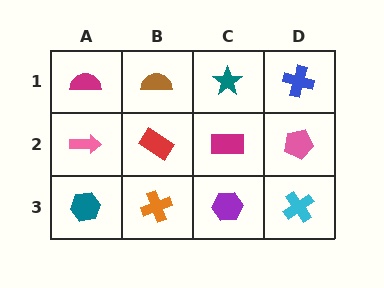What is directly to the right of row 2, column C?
A pink pentagon.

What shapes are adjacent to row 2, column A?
A magenta semicircle (row 1, column A), a teal hexagon (row 3, column A), a red rectangle (row 2, column B).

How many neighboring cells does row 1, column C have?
3.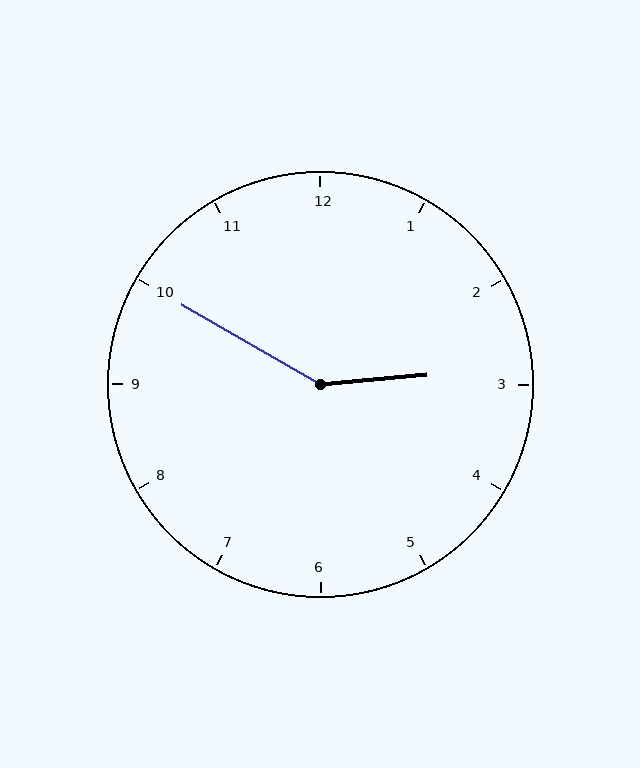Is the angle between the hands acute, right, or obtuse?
It is obtuse.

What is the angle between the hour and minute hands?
Approximately 145 degrees.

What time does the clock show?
2:50.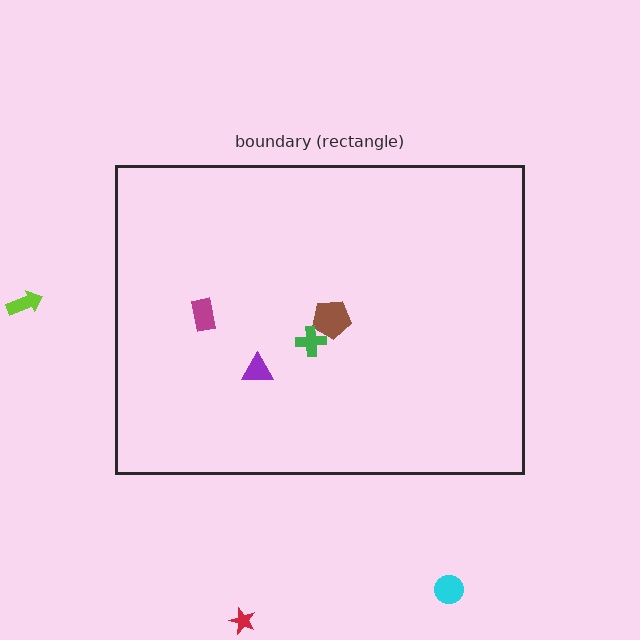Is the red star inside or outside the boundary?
Outside.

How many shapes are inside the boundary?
4 inside, 3 outside.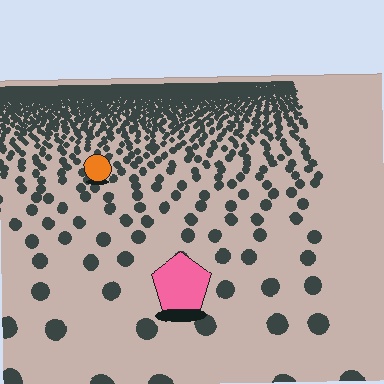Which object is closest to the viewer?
The pink pentagon is closest. The texture marks near it are larger and more spread out.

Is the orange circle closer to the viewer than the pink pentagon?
No. The pink pentagon is closer — you can tell from the texture gradient: the ground texture is coarser near it.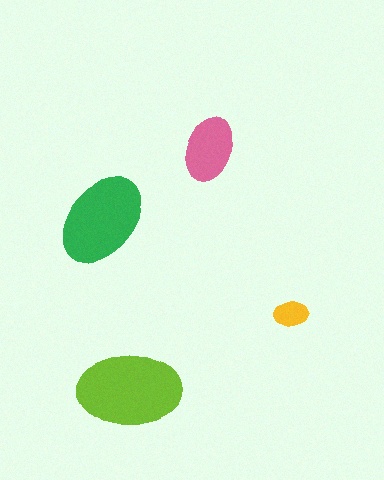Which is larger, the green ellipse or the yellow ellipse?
The green one.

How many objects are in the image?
There are 4 objects in the image.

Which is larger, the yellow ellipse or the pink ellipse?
The pink one.